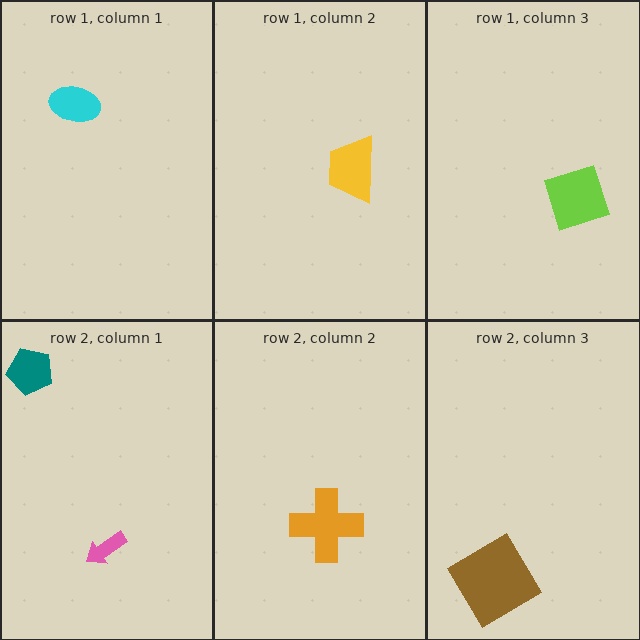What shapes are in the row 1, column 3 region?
The lime diamond.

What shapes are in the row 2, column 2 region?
The orange cross.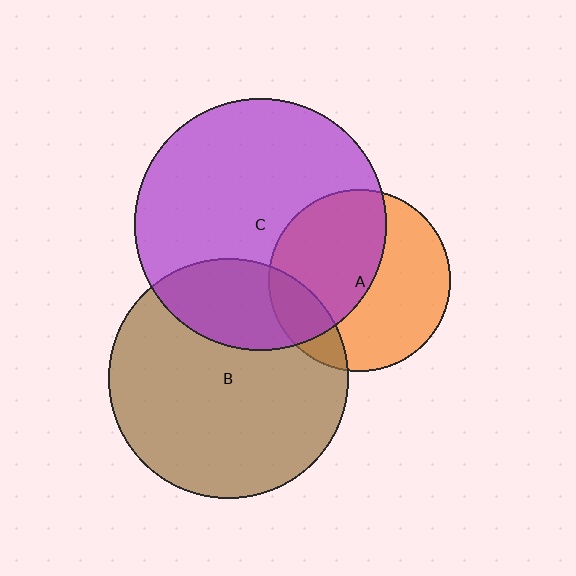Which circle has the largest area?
Circle C (purple).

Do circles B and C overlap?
Yes.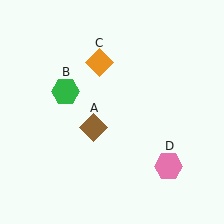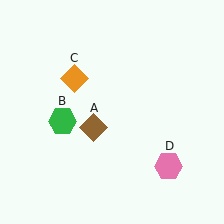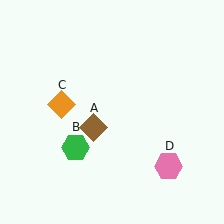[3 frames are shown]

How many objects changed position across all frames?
2 objects changed position: green hexagon (object B), orange diamond (object C).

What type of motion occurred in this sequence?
The green hexagon (object B), orange diamond (object C) rotated counterclockwise around the center of the scene.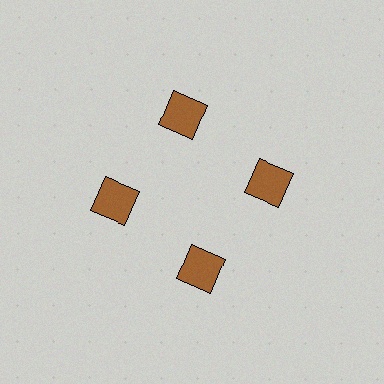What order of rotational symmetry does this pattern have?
This pattern has 4-fold rotational symmetry.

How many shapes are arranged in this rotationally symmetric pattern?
There are 4 shapes, arranged in 4 groups of 1.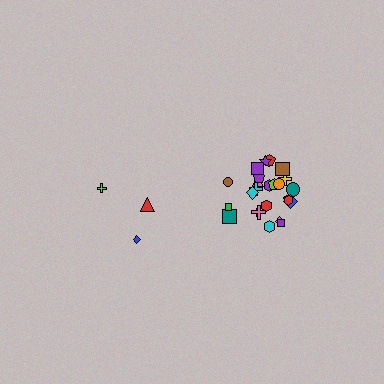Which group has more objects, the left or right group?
The right group.